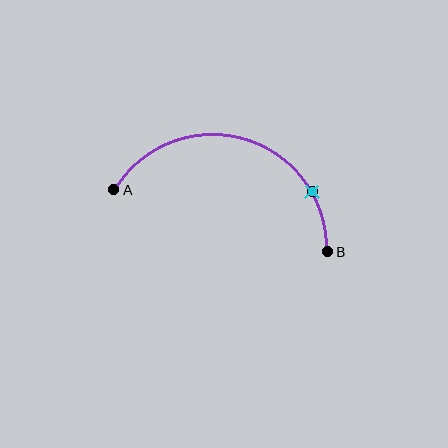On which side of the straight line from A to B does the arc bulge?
The arc bulges above the straight line connecting A and B.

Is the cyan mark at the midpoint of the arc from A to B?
No. The cyan mark lies on the arc but is closer to endpoint B. The arc midpoint would be at the point on the curve equidistant along the arc from both A and B.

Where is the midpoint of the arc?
The arc midpoint is the point on the curve farthest from the straight line joining A and B. It sits above that line.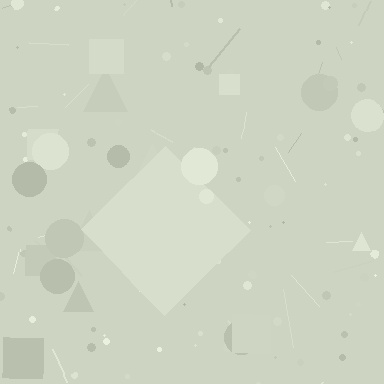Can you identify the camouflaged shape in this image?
The camouflaged shape is a diamond.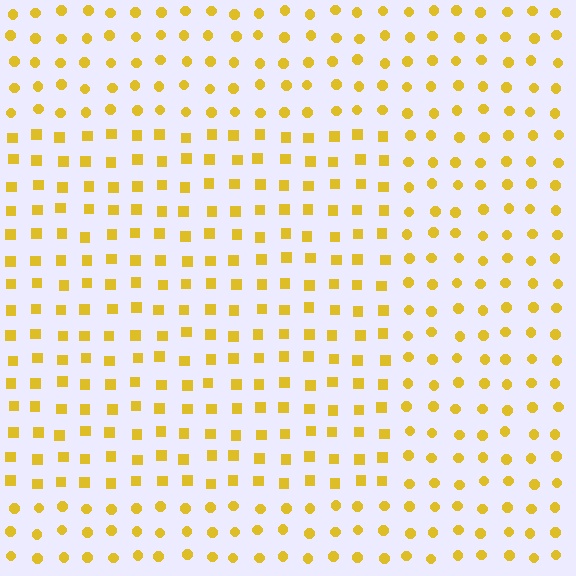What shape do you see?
I see a rectangle.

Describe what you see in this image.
The image is filled with small yellow elements arranged in a uniform grid. A rectangle-shaped region contains squares, while the surrounding area contains circles. The boundary is defined purely by the change in element shape.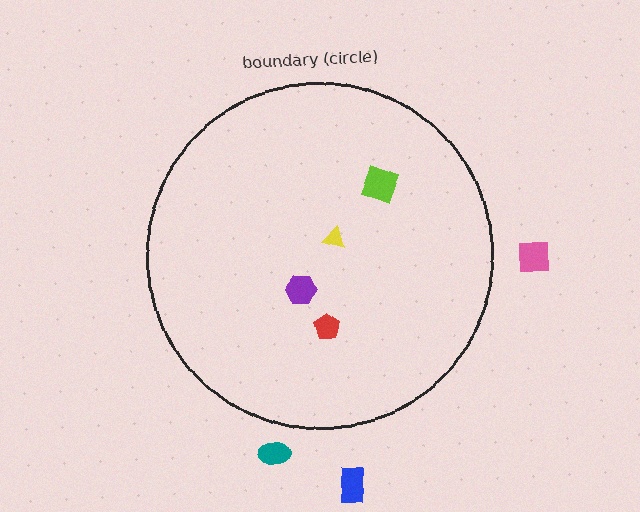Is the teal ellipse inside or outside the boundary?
Outside.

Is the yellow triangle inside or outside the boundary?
Inside.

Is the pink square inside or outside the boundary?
Outside.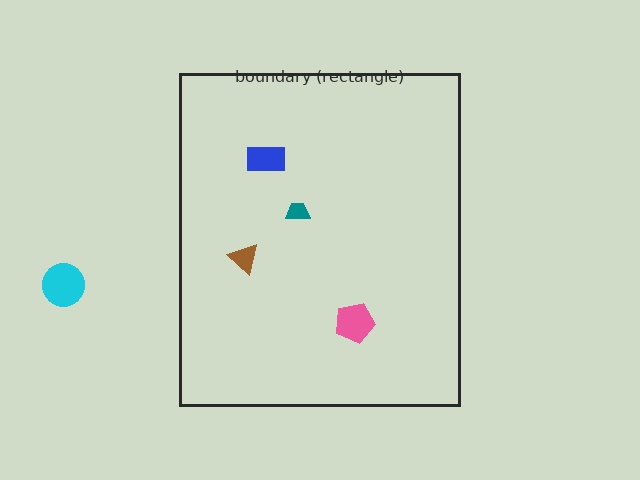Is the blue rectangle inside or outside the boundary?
Inside.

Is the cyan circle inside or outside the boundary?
Outside.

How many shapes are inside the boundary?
4 inside, 1 outside.